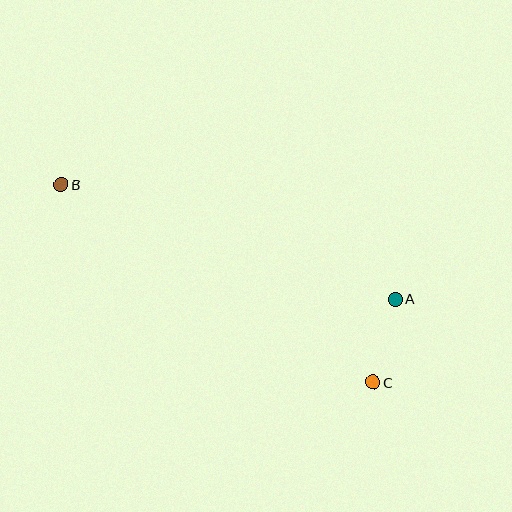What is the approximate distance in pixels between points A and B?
The distance between A and B is approximately 353 pixels.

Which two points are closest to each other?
Points A and C are closest to each other.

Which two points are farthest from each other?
Points B and C are farthest from each other.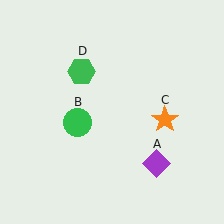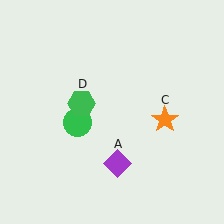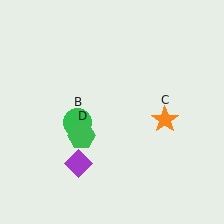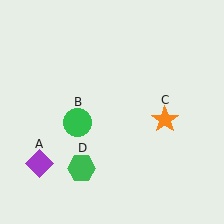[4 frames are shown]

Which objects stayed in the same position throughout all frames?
Green circle (object B) and orange star (object C) remained stationary.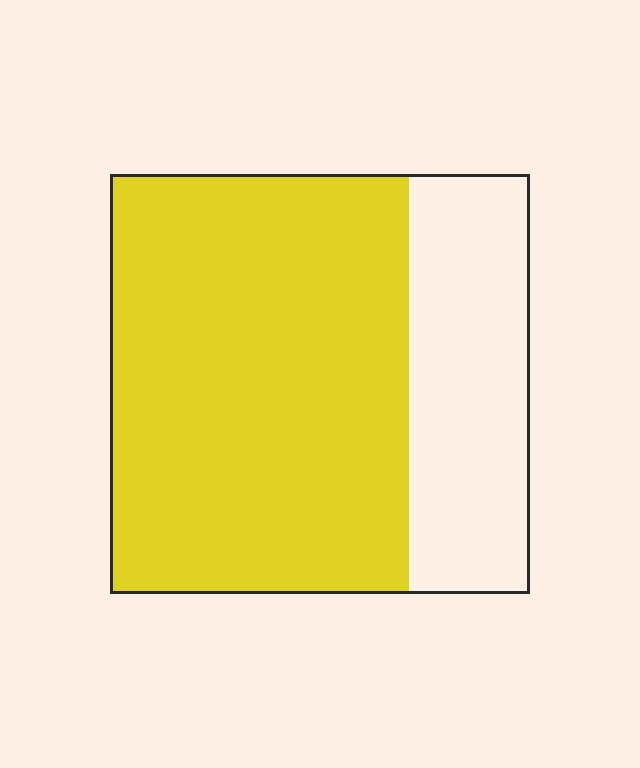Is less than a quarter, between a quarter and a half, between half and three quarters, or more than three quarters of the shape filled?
Between half and three quarters.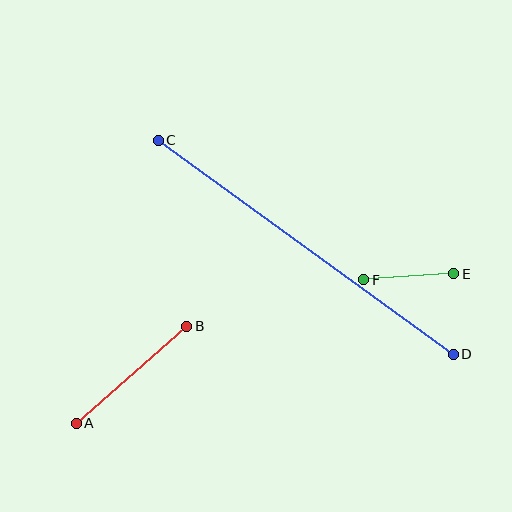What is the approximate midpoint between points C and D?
The midpoint is at approximately (306, 247) pixels.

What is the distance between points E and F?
The distance is approximately 90 pixels.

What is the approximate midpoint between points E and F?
The midpoint is at approximately (409, 277) pixels.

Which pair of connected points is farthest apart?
Points C and D are farthest apart.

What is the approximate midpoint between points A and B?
The midpoint is at approximately (132, 375) pixels.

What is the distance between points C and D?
The distance is approximately 365 pixels.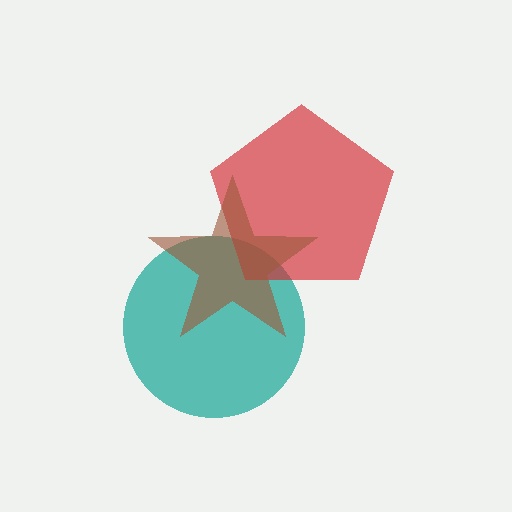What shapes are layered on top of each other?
The layered shapes are: a teal circle, a red pentagon, a brown star.